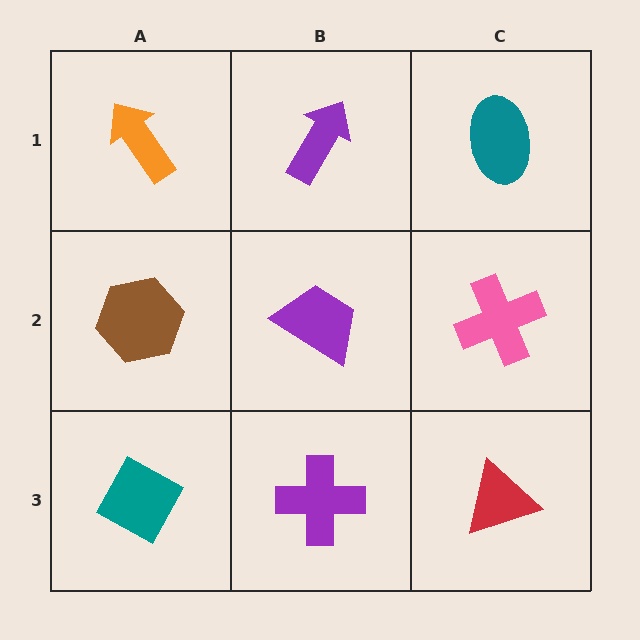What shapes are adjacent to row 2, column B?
A purple arrow (row 1, column B), a purple cross (row 3, column B), a brown hexagon (row 2, column A), a pink cross (row 2, column C).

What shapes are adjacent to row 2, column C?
A teal ellipse (row 1, column C), a red triangle (row 3, column C), a purple trapezoid (row 2, column B).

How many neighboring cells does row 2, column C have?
3.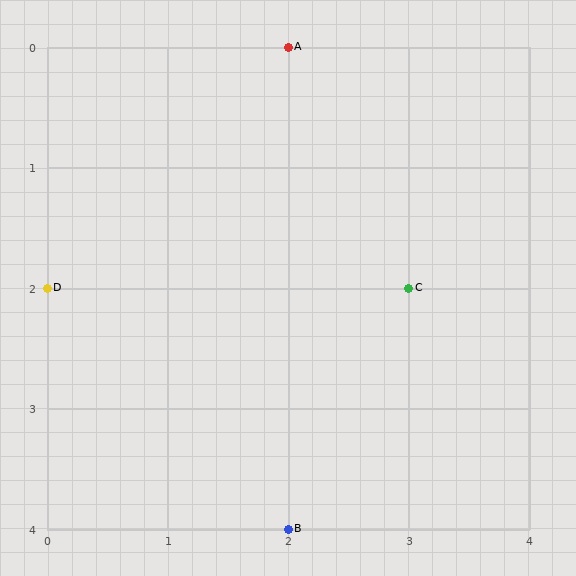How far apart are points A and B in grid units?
Points A and B are 4 rows apart.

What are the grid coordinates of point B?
Point B is at grid coordinates (2, 4).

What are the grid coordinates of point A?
Point A is at grid coordinates (2, 0).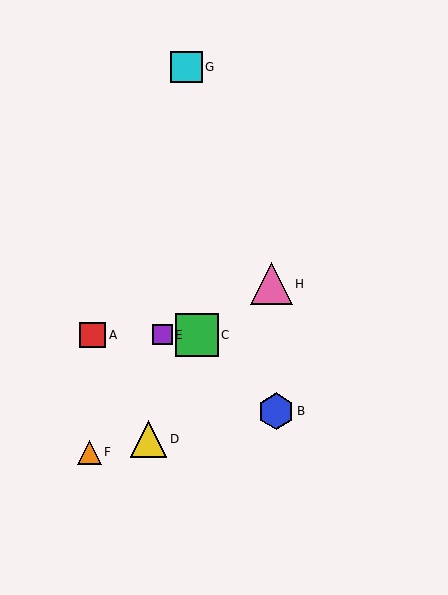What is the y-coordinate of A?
Object A is at y≈335.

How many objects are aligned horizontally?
3 objects (A, C, E) are aligned horizontally.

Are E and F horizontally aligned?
No, E is at y≈335 and F is at y≈452.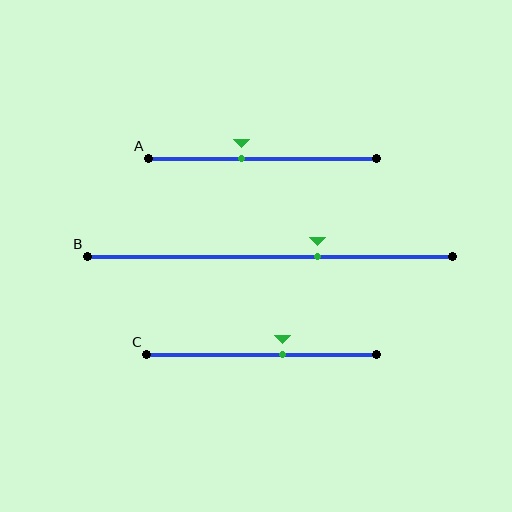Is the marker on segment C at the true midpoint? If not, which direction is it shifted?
No, the marker on segment C is shifted to the right by about 9% of the segment length.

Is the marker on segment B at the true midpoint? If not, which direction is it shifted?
No, the marker on segment B is shifted to the right by about 13% of the segment length.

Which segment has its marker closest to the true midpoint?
Segment C has its marker closest to the true midpoint.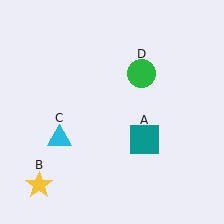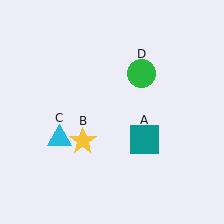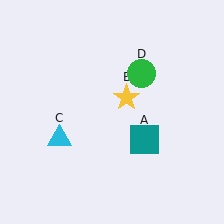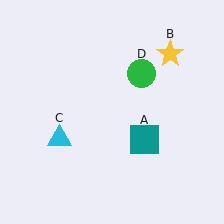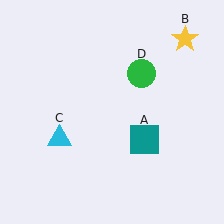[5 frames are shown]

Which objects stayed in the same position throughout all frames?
Teal square (object A) and cyan triangle (object C) and green circle (object D) remained stationary.